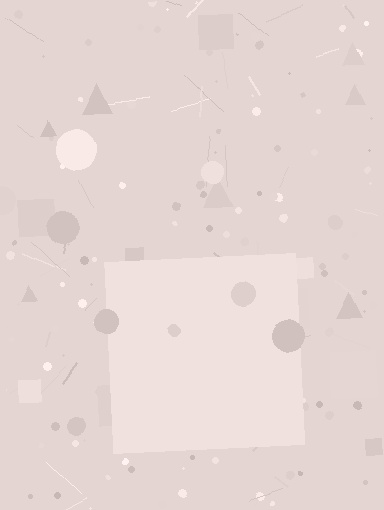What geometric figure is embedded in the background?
A square is embedded in the background.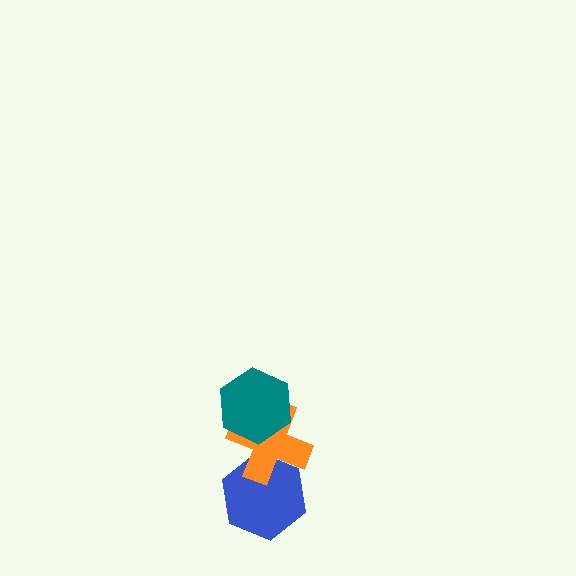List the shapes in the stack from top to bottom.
From top to bottom: the teal hexagon, the orange cross, the blue hexagon.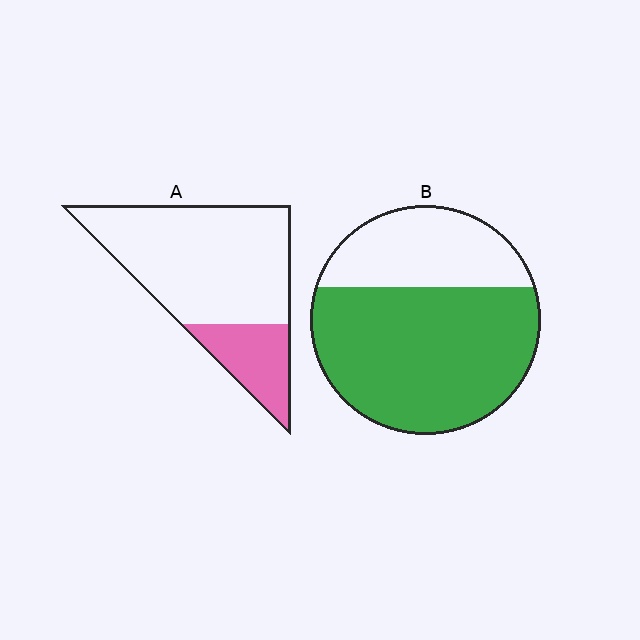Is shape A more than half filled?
No.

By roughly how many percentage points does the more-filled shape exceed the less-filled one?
By roughly 45 percentage points (B over A).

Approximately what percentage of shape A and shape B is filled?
A is approximately 25% and B is approximately 70%.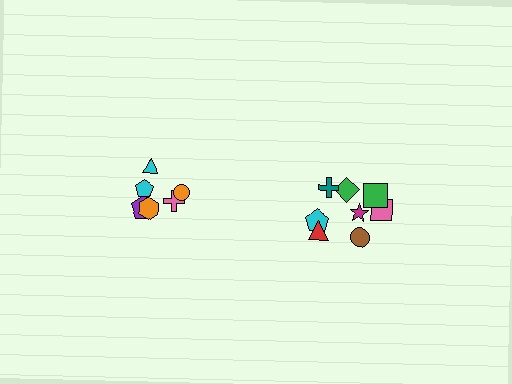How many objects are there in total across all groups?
There are 14 objects.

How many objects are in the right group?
There are 8 objects.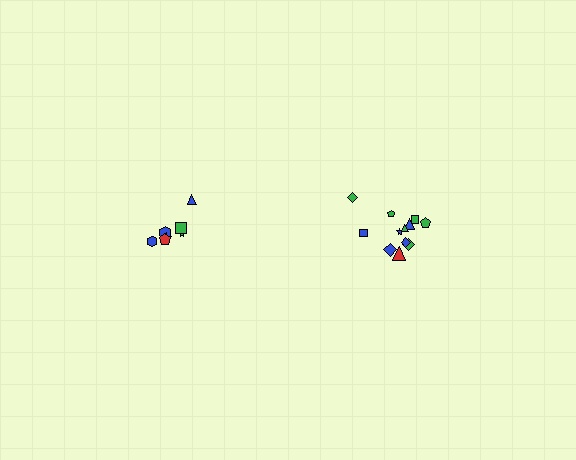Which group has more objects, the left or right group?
The right group.